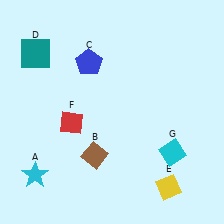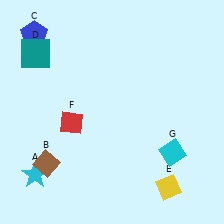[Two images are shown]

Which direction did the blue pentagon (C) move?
The blue pentagon (C) moved left.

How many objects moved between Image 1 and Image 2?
2 objects moved between the two images.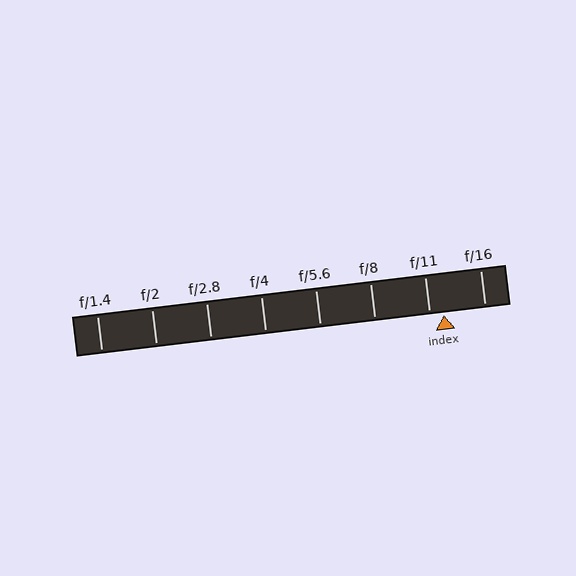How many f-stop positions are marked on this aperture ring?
There are 8 f-stop positions marked.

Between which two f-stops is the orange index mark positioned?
The index mark is between f/11 and f/16.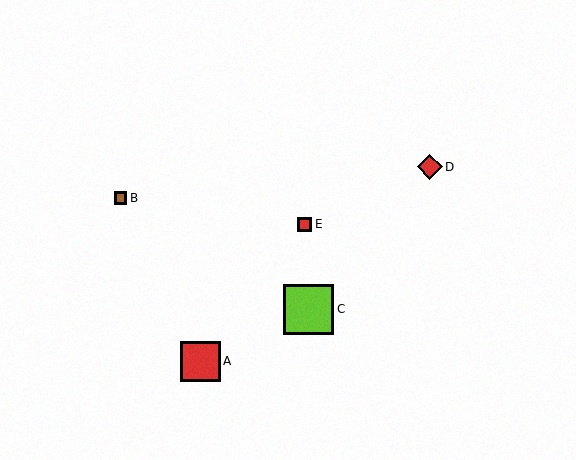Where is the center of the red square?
The center of the red square is at (200, 361).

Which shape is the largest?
The lime square (labeled C) is the largest.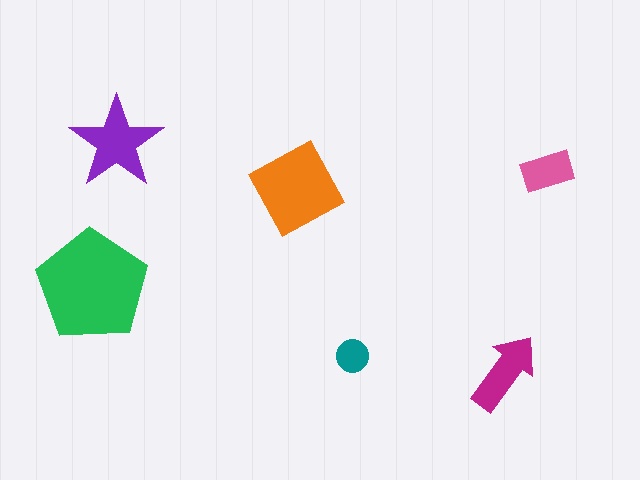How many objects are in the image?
There are 6 objects in the image.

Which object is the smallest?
The teal circle.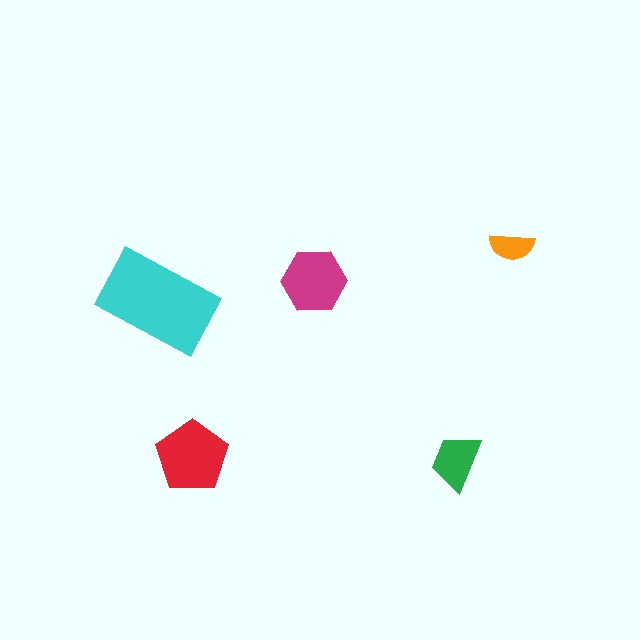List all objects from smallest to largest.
The orange semicircle, the green trapezoid, the magenta hexagon, the red pentagon, the cyan rectangle.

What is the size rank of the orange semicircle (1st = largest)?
5th.